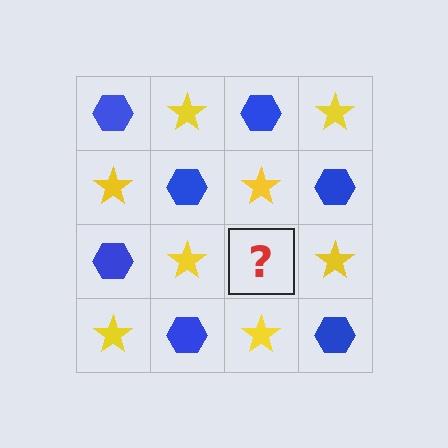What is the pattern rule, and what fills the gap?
The rule is that it alternates blue hexagon and yellow star in a checkerboard pattern. The gap should be filled with a blue hexagon.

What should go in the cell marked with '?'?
The missing cell should contain a blue hexagon.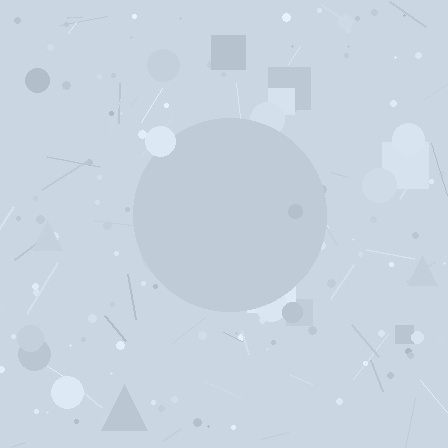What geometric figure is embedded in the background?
A circle is embedded in the background.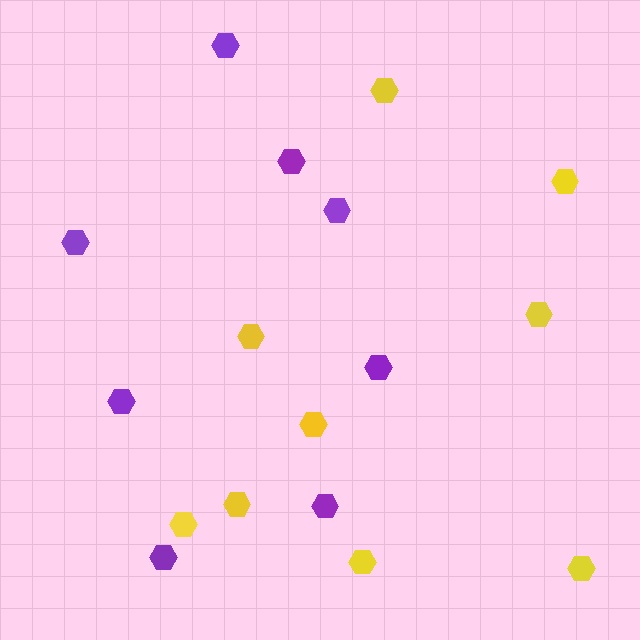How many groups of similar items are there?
There are 2 groups: one group of yellow hexagons (9) and one group of purple hexagons (8).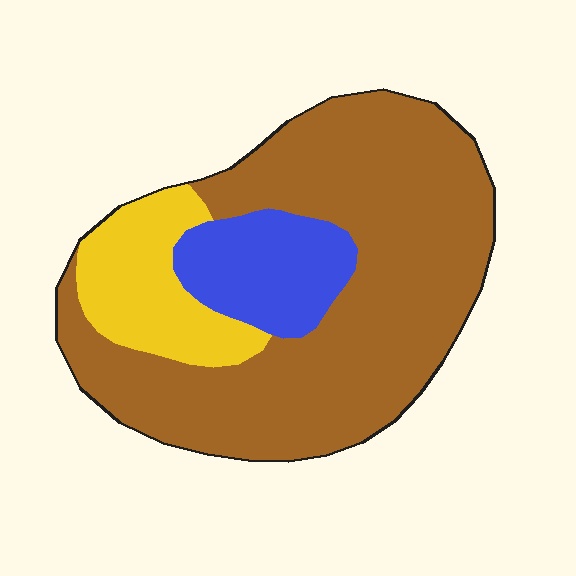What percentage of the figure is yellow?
Yellow covers about 15% of the figure.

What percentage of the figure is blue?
Blue takes up about one sixth (1/6) of the figure.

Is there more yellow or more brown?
Brown.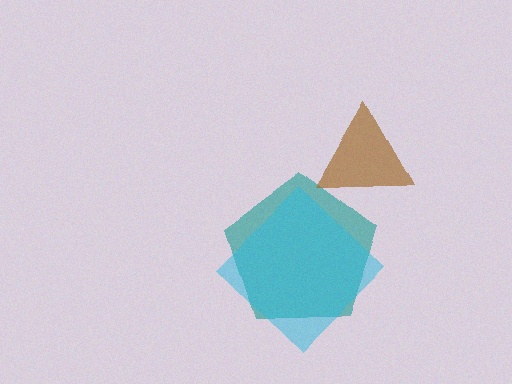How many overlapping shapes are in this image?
There are 3 overlapping shapes in the image.